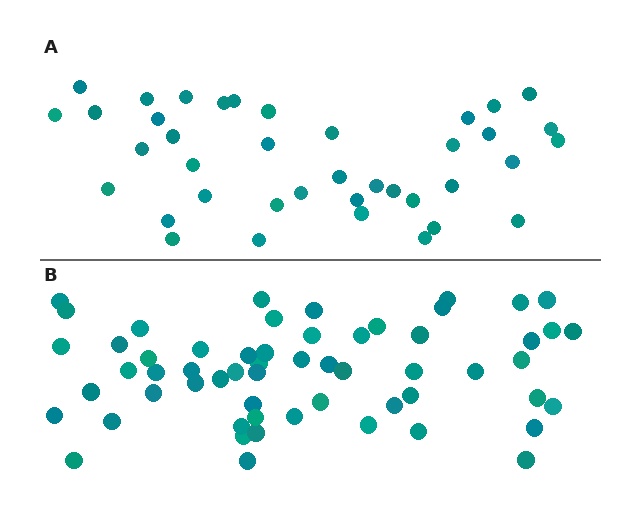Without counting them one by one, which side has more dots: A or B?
Region B (the bottom region) has more dots.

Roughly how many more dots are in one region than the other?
Region B has approximately 20 more dots than region A.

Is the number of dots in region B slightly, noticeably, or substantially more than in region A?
Region B has substantially more. The ratio is roughly 1.5 to 1.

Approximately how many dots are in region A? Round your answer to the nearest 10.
About 40 dots. (The exact count is 39, which rounds to 40.)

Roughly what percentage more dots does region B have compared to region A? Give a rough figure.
About 50% more.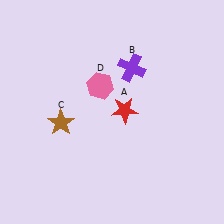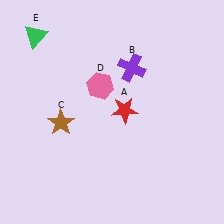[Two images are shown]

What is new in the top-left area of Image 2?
A green triangle (E) was added in the top-left area of Image 2.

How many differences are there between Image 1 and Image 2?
There is 1 difference between the two images.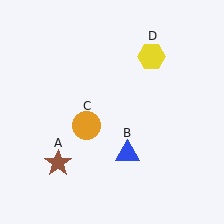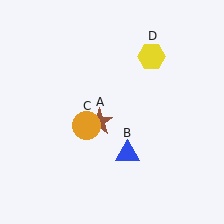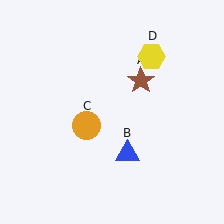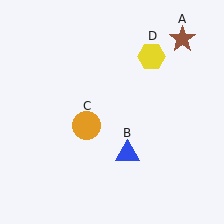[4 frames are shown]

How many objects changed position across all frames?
1 object changed position: brown star (object A).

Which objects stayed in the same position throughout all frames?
Blue triangle (object B) and orange circle (object C) and yellow hexagon (object D) remained stationary.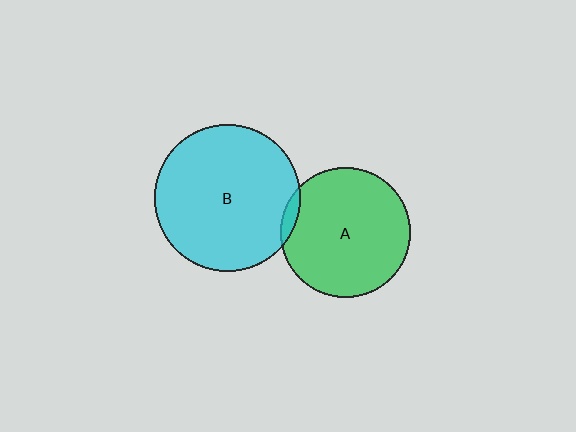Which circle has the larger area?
Circle B (cyan).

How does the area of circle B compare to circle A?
Approximately 1.3 times.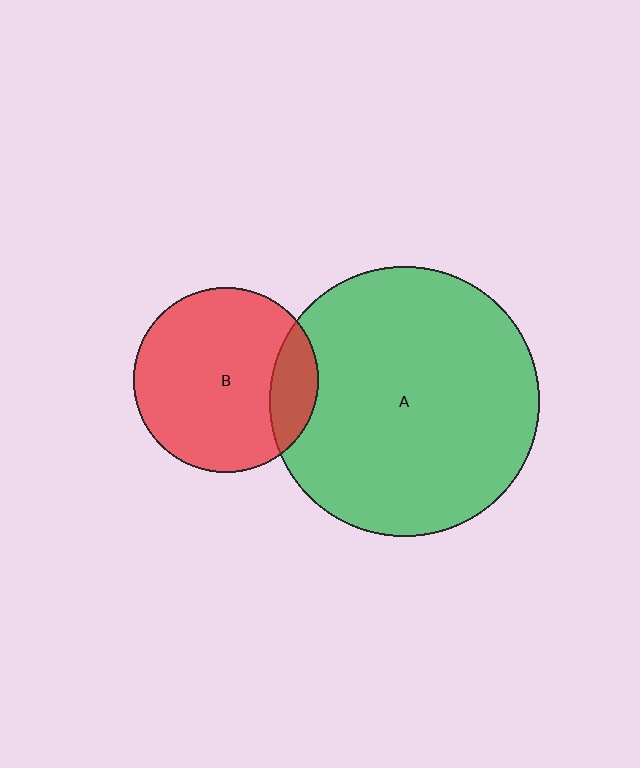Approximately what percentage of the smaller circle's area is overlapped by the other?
Approximately 15%.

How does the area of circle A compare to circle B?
Approximately 2.1 times.